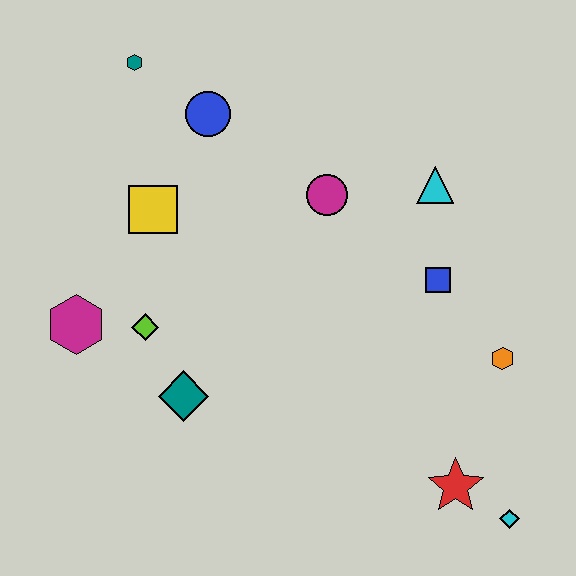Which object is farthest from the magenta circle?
The cyan diamond is farthest from the magenta circle.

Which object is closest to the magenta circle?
The cyan triangle is closest to the magenta circle.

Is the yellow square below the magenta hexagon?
No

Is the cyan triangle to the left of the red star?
Yes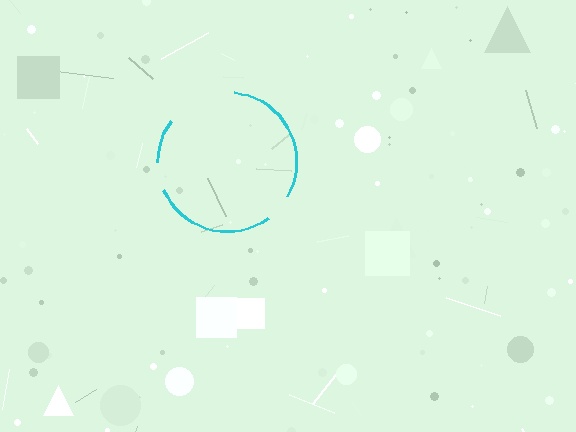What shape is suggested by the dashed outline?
The dashed outline suggests a circle.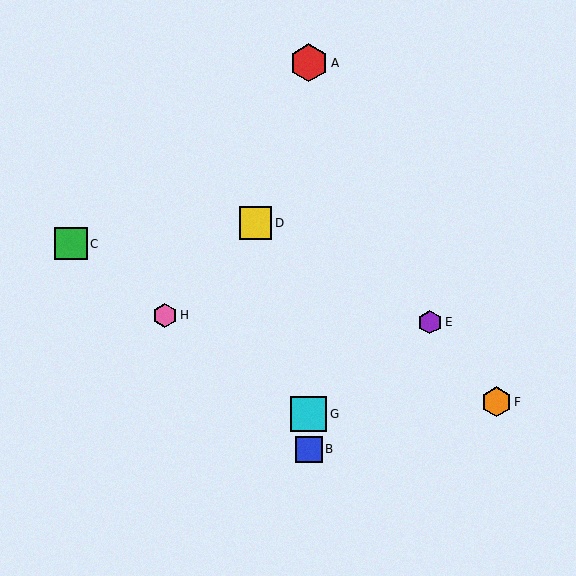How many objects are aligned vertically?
3 objects (A, B, G) are aligned vertically.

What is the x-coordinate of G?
Object G is at x≈309.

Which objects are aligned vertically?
Objects A, B, G are aligned vertically.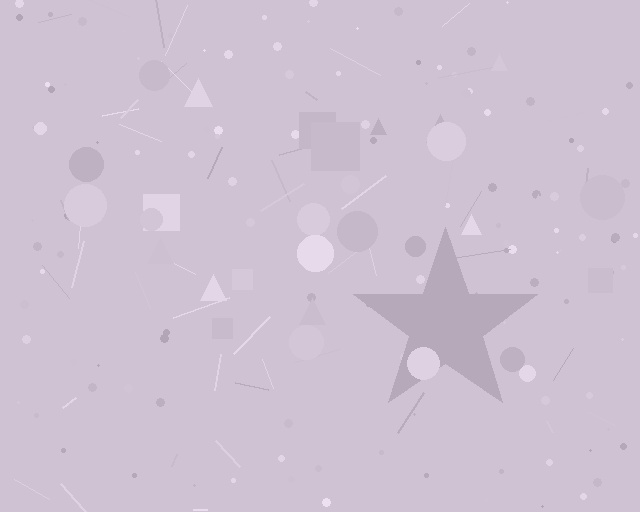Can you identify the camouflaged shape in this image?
The camouflaged shape is a star.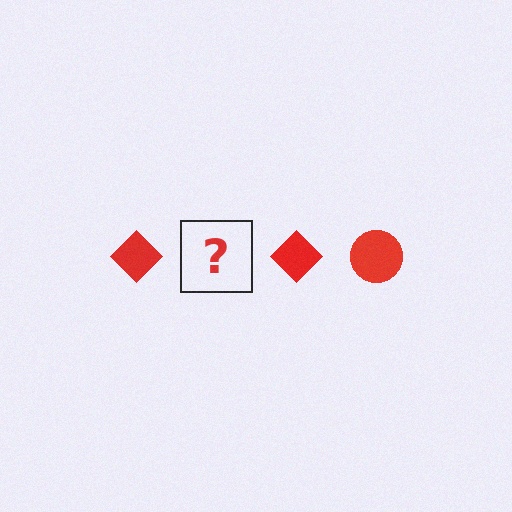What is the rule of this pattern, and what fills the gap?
The rule is that the pattern cycles through diamond, circle shapes in red. The gap should be filled with a red circle.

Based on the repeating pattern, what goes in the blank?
The blank should be a red circle.